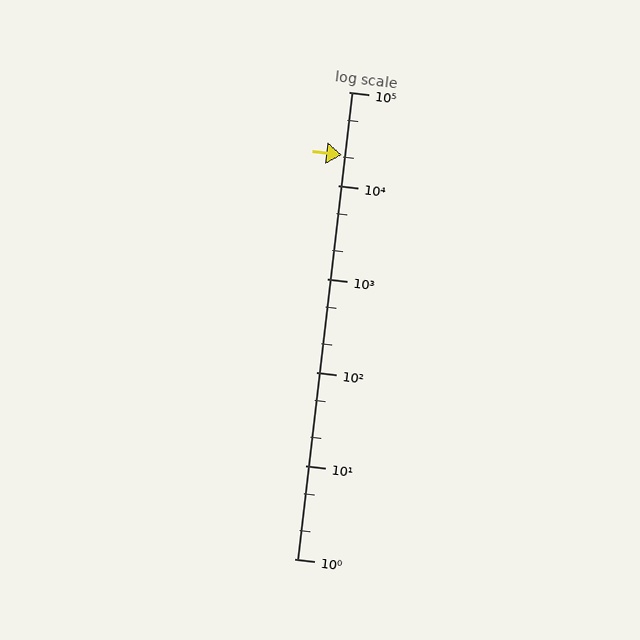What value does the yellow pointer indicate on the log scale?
The pointer indicates approximately 21000.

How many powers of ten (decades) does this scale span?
The scale spans 5 decades, from 1 to 100000.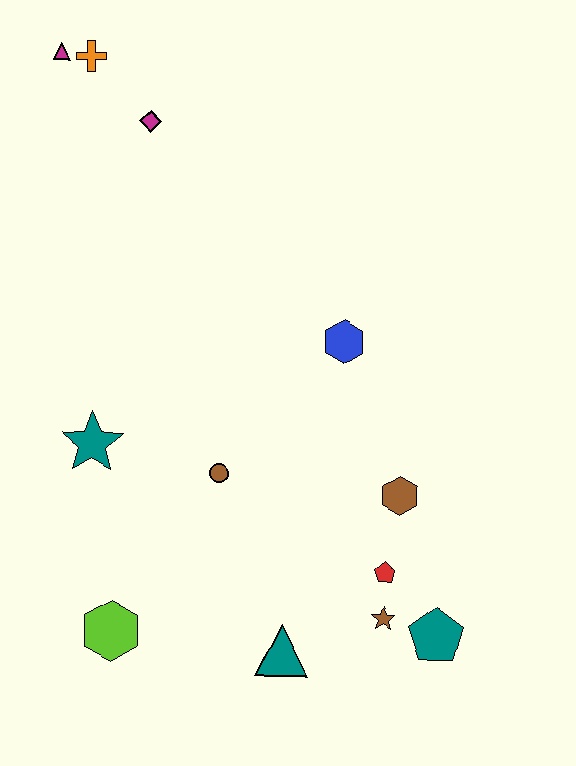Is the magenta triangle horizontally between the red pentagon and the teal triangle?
No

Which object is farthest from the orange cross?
The teal pentagon is farthest from the orange cross.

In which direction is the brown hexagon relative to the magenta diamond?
The brown hexagon is below the magenta diamond.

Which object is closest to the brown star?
The red pentagon is closest to the brown star.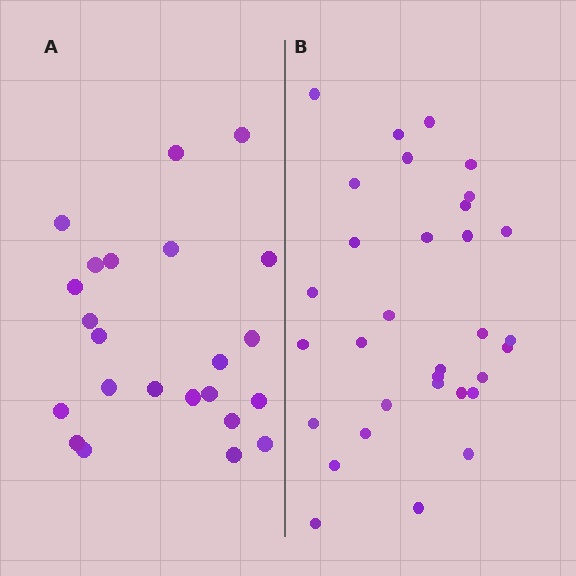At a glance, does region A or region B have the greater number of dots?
Region B (the right region) has more dots.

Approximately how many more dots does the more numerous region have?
Region B has roughly 8 or so more dots than region A.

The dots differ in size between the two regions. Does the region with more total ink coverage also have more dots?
No. Region A has more total ink coverage because its dots are larger, but region B actually contains more individual dots. Total area can be misleading — the number of items is what matters here.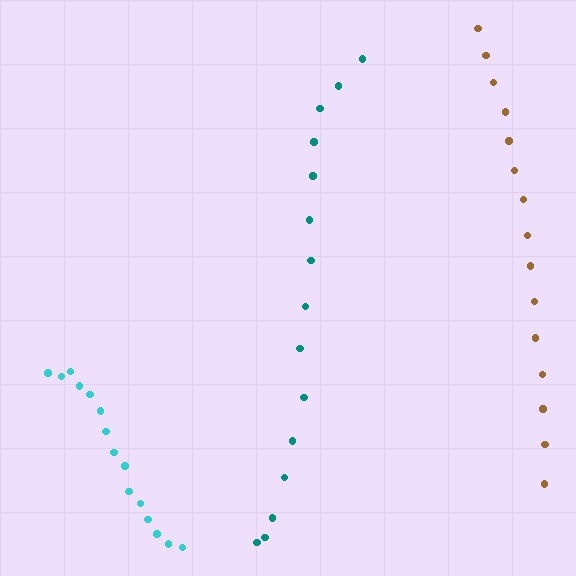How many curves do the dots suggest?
There are 3 distinct paths.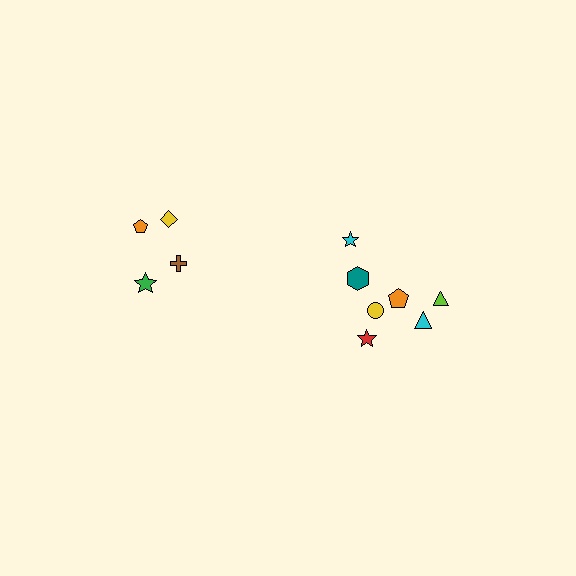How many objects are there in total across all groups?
There are 11 objects.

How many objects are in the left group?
There are 4 objects.